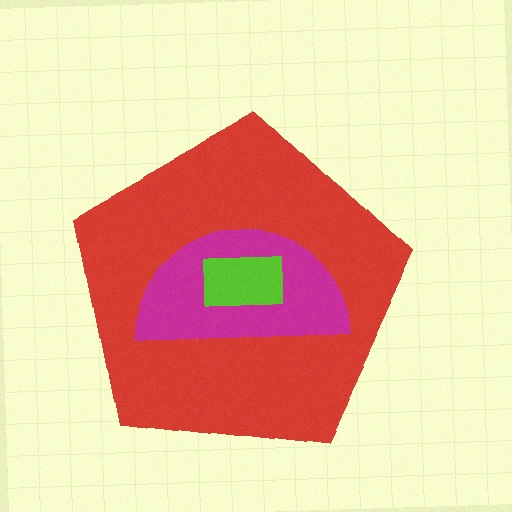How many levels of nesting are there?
3.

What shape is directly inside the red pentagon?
The magenta semicircle.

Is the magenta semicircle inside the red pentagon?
Yes.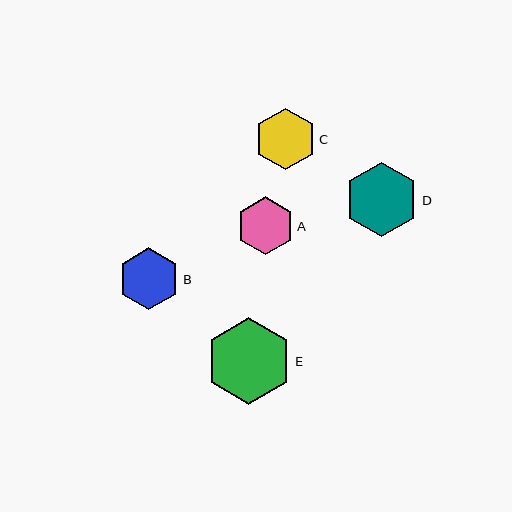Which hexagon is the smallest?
Hexagon A is the smallest with a size of approximately 58 pixels.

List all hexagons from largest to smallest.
From largest to smallest: E, D, B, C, A.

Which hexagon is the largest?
Hexagon E is the largest with a size of approximately 87 pixels.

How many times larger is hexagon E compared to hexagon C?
Hexagon E is approximately 1.4 times the size of hexagon C.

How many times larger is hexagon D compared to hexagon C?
Hexagon D is approximately 1.2 times the size of hexagon C.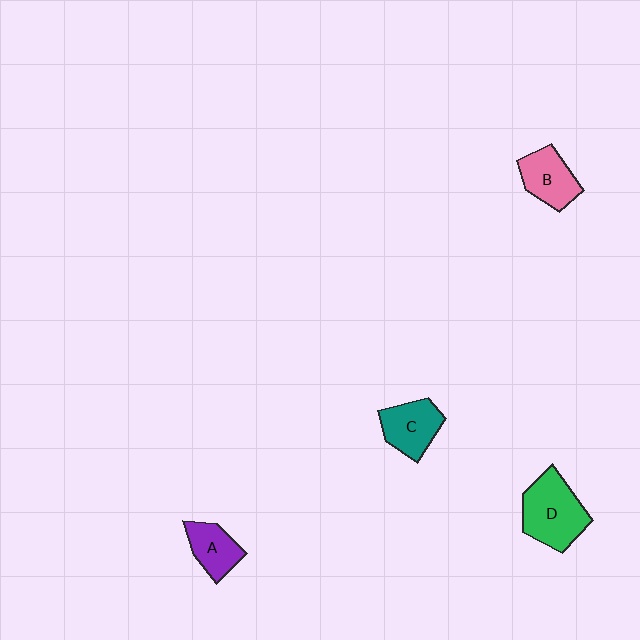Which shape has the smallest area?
Shape A (purple).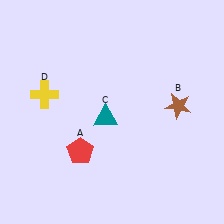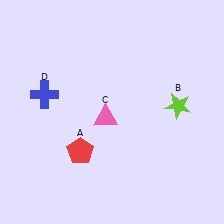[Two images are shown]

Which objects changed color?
B changed from brown to lime. C changed from teal to pink. D changed from yellow to blue.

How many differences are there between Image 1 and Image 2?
There are 3 differences between the two images.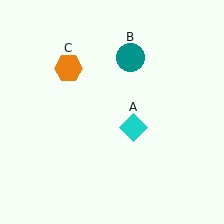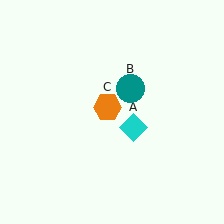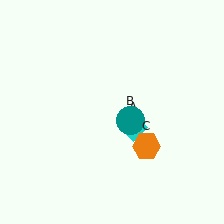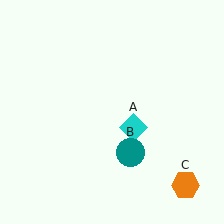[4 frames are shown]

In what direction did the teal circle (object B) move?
The teal circle (object B) moved down.